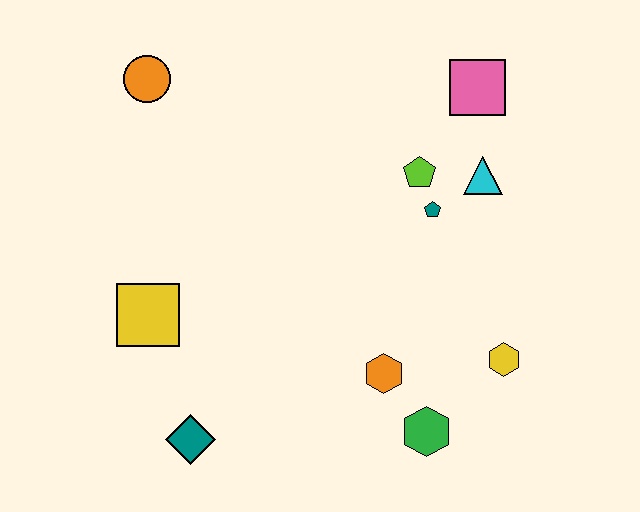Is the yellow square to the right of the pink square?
No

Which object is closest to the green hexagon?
The orange hexagon is closest to the green hexagon.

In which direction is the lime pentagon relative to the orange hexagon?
The lime pentagon is above the orange hexagon.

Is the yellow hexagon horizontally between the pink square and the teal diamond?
No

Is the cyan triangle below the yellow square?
No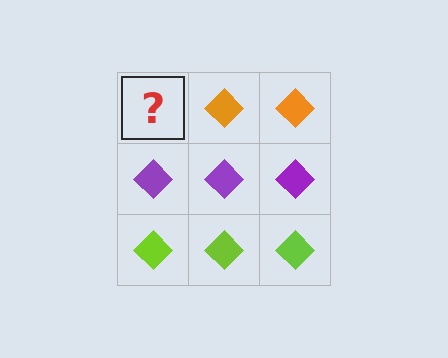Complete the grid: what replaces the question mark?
The question mark should be replaced with an orange diamond.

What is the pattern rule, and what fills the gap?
The rule is that each row has a consistent color. The gap should be filled with an orange diamond.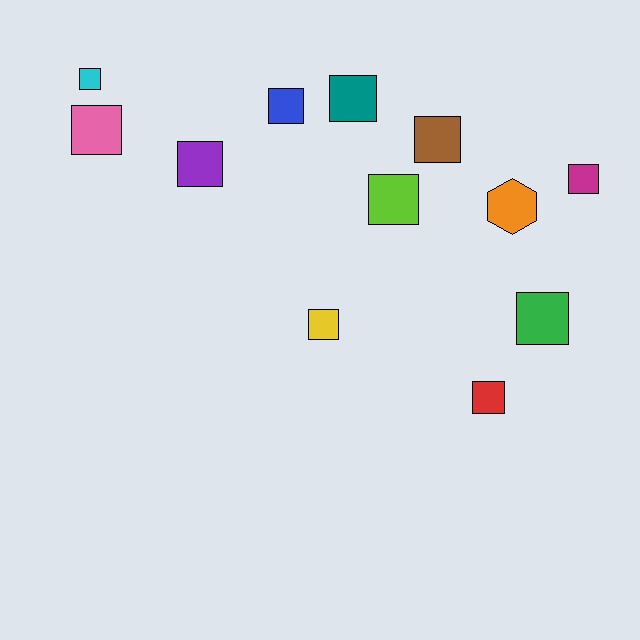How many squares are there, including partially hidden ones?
There are 11 squares.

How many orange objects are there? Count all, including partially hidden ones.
There is 1 orange object.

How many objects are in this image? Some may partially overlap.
There are 12 objects.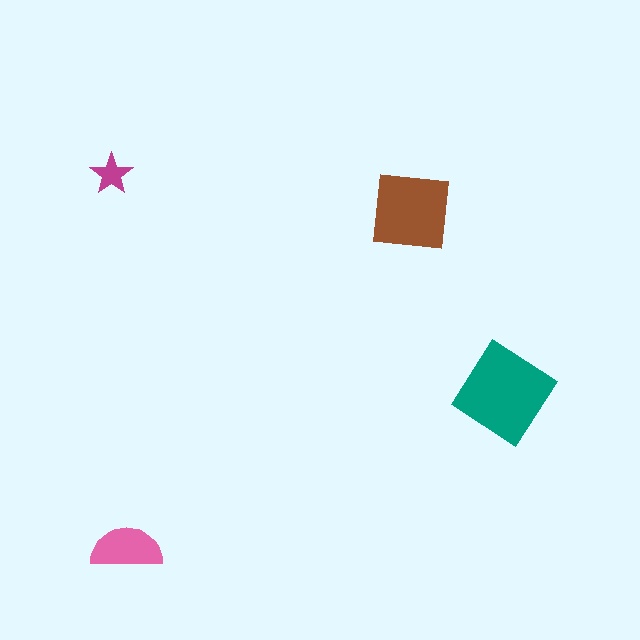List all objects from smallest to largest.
The magenta star, the pink semicircle, the brown square, the teal diamond.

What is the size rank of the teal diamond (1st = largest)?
1st.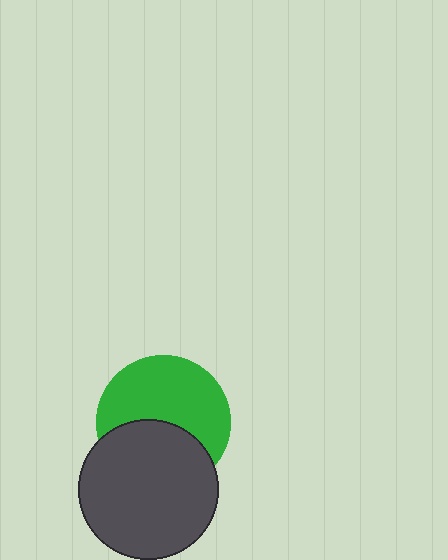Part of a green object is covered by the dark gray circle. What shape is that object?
It is a circle.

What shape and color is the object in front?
The object in front is a dark gray circle.